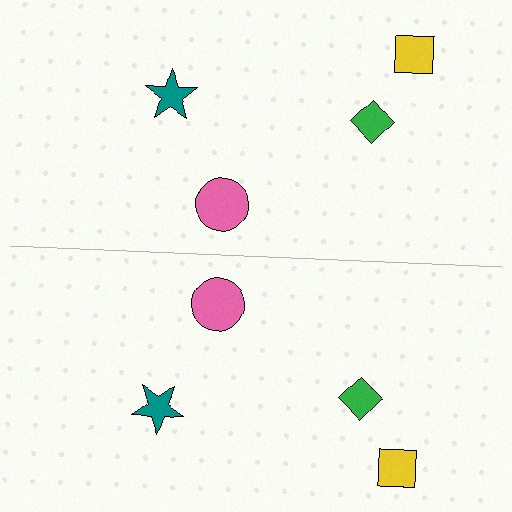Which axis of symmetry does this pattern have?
The pattern has a horizontal axis of symmetry running through the center of the image.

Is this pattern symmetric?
Yes, this pattern has bilateral (reflection) symmetry.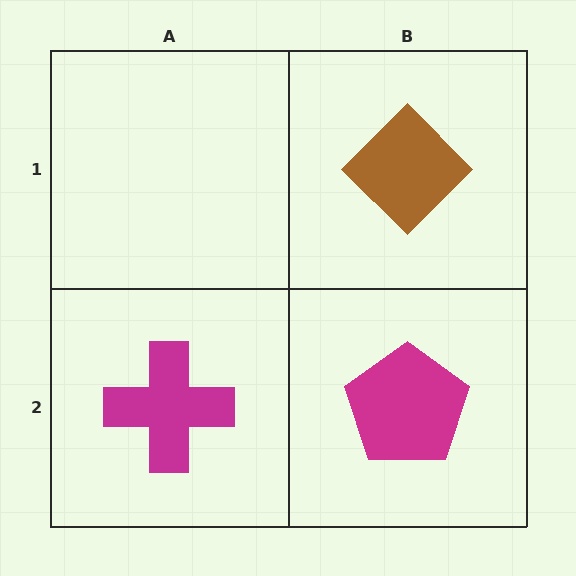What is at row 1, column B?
A brown diamond.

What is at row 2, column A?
A magenta cross.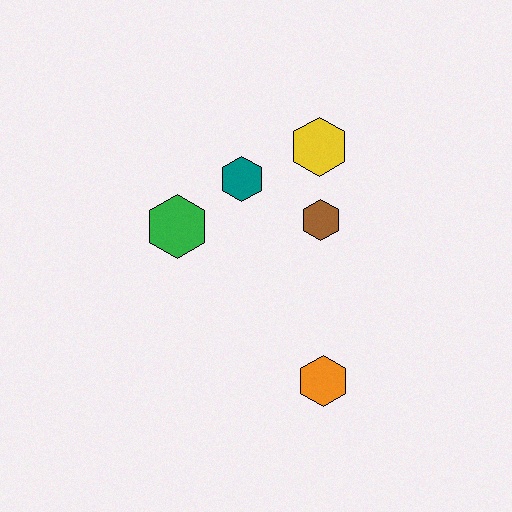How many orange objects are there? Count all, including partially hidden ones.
There is 1 orange object.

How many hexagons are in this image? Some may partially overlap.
There are 5 hexagons.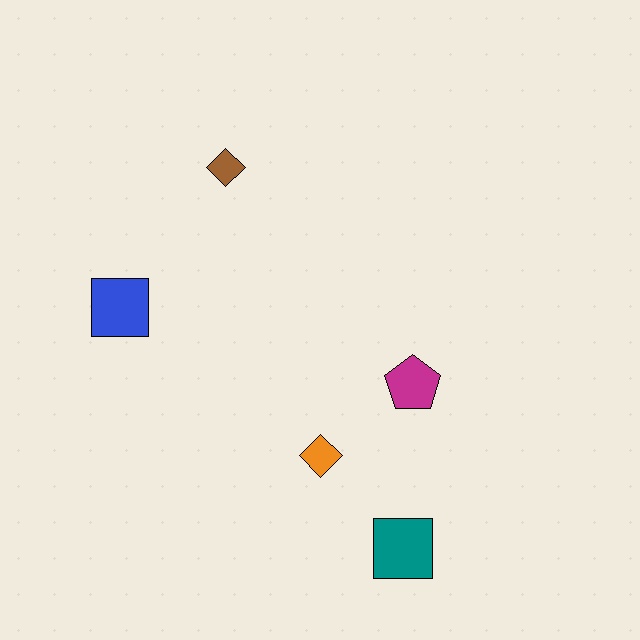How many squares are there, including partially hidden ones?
There are 2 squares.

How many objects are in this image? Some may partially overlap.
There are 5 objects.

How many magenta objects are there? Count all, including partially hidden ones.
There is 1 magenta object.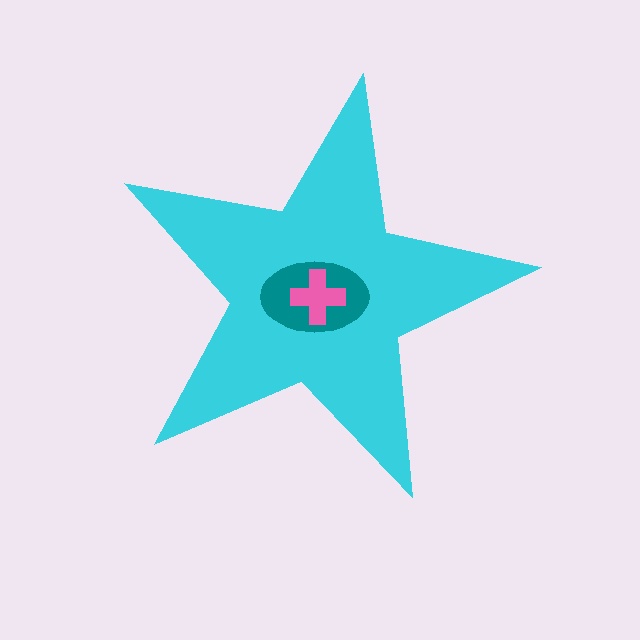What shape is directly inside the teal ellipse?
The pink cross.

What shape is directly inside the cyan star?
The teal ellipse.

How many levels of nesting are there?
3.